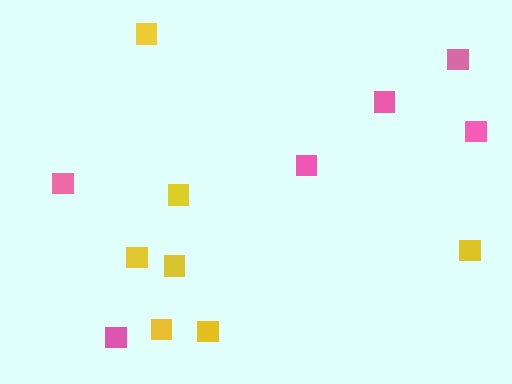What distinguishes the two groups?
There are 2 groups: one group of yellow squares (7) and one group of pink squares (6).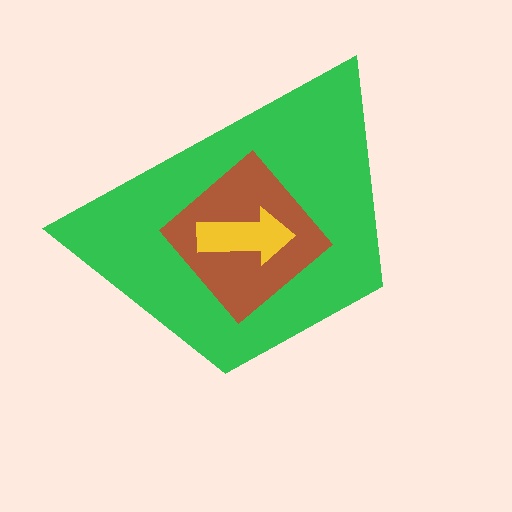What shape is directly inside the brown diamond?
The yellow arrow.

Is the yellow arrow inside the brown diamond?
Yes.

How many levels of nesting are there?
3.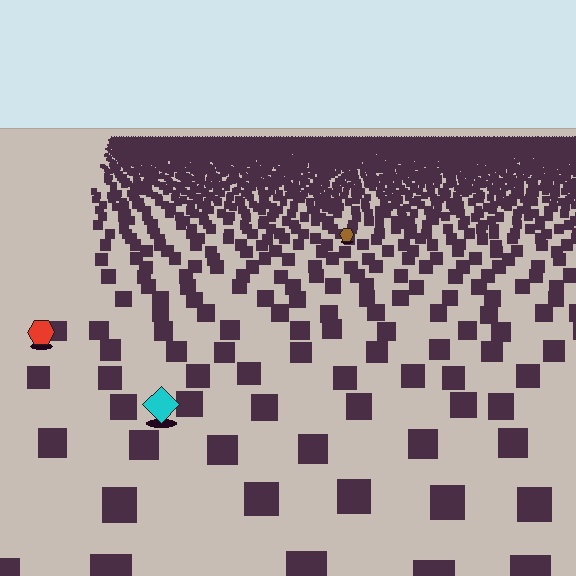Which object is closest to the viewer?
The cyan diamond is closest. The texture marks near it are larger and more spread out.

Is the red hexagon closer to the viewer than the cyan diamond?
No. The cyan diamond is closer — you can tell from the texture gradient: the ground texture is coarser near it.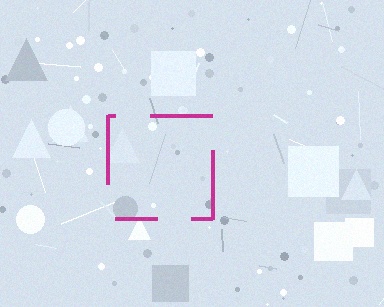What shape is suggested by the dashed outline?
The dashed outline suggests a square.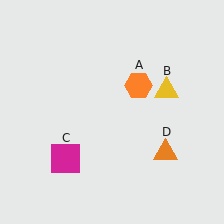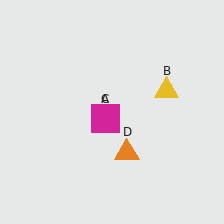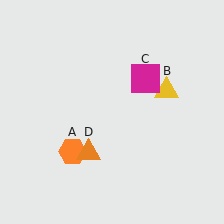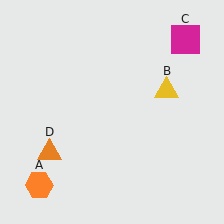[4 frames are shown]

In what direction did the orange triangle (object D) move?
The orange triangle (object D) moved left.